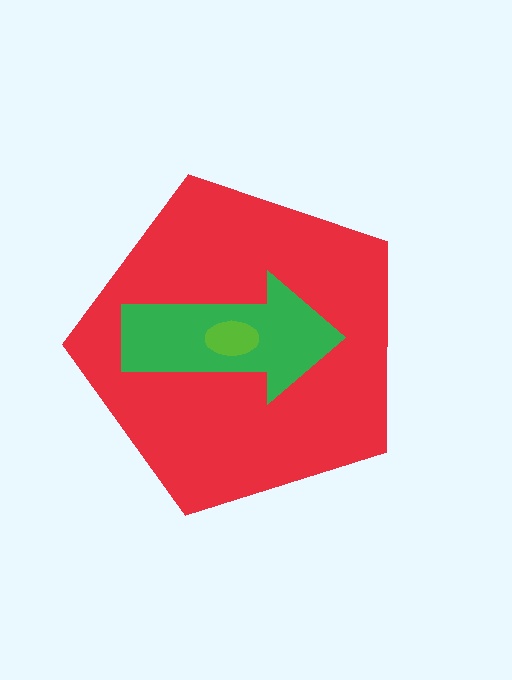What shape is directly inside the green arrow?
The lime ellipse.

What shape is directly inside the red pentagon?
The green arrow.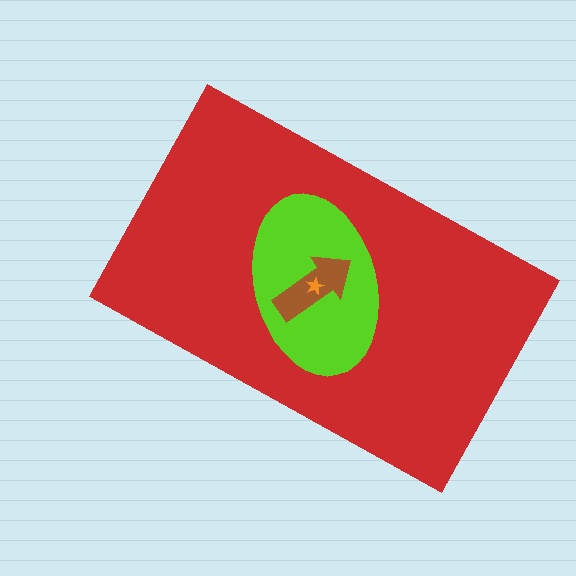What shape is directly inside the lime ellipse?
The brown arrow.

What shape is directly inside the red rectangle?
The lime ellipse.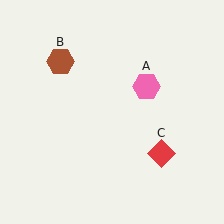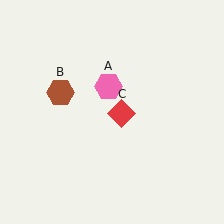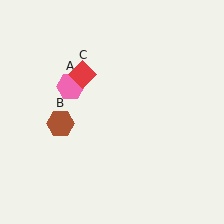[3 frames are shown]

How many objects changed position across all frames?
3 objects changed position: pink hexagon (object A), brown hexagon (object B), red diamond (object C).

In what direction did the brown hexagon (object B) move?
The brown hexagon (object B) moved down.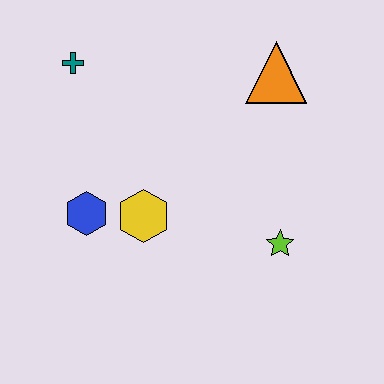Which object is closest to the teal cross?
The blue hexagon is closest to the teal cross.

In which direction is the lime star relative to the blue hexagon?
The lime star is to the right of the blue hexagon.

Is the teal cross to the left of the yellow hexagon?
Yes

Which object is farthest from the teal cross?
The lime star is farthest from the teal cross.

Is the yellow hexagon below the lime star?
No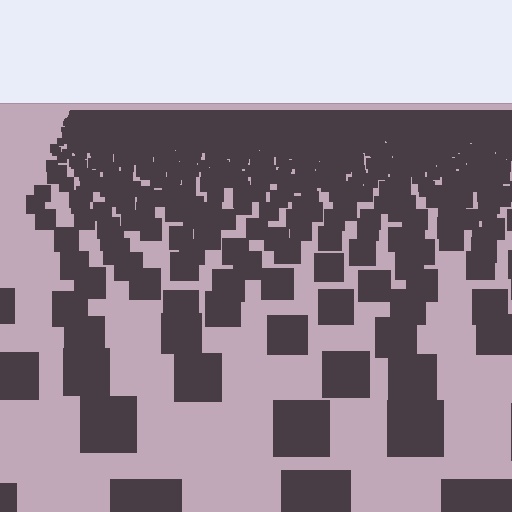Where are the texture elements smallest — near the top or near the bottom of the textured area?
Near the top.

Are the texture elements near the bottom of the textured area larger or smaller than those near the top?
Larger. Near the bottom, elements are closer to the viewer and appear at a bigger on-screen size.